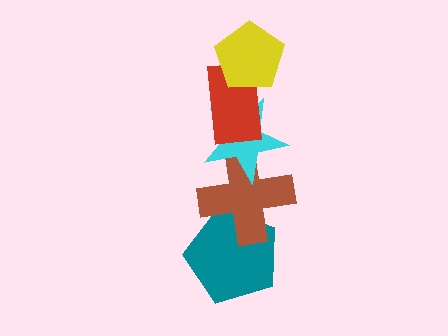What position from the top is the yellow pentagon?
The yellow pentagon is 1st from the top.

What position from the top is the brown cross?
The brown cross is 4th from the top.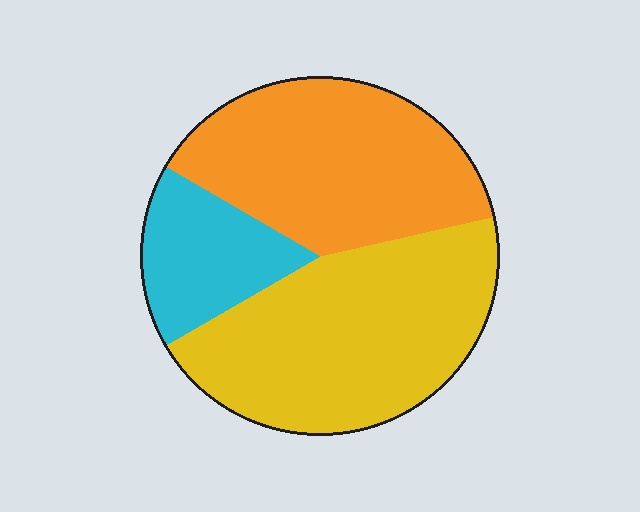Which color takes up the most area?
Yellow, at roughly 45%.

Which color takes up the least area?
Cyan, at roughly 15%.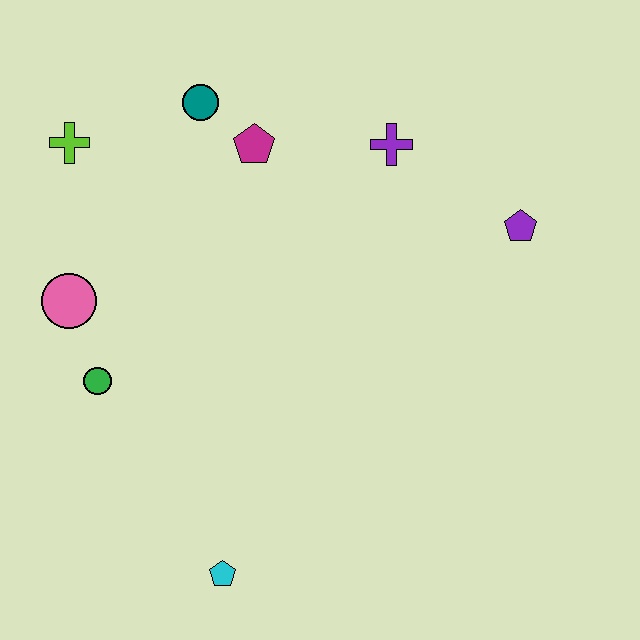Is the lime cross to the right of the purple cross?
No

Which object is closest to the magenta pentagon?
The teal circle is closest to the magenta pentagon.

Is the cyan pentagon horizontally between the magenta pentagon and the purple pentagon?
No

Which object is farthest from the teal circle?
The cyan pentagon is farthest from the teal circle.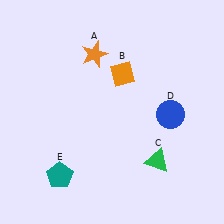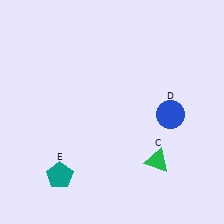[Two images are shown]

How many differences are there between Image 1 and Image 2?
There are 2 differences between the two images.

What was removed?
The orange diamond (B), the orange star (A) were removed in Image 2.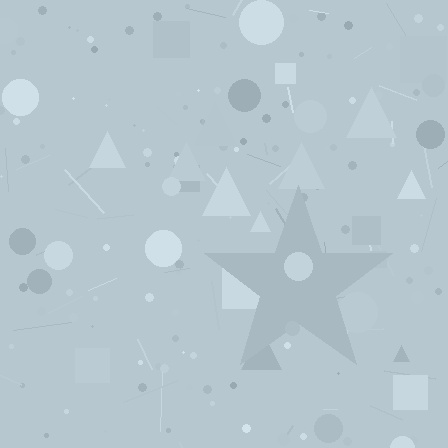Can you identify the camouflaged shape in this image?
The camouflaged shape is a star.